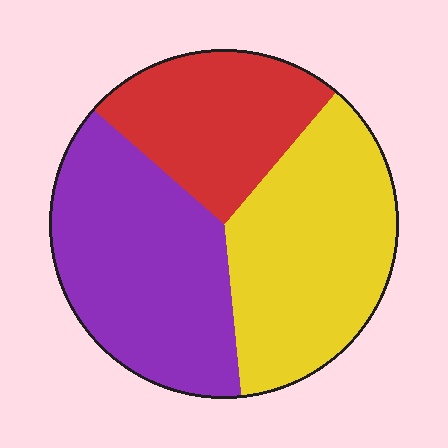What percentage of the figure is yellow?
Yellow covers about 35% of the figure.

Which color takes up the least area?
Red, at roughly 25%.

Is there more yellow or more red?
Yellow.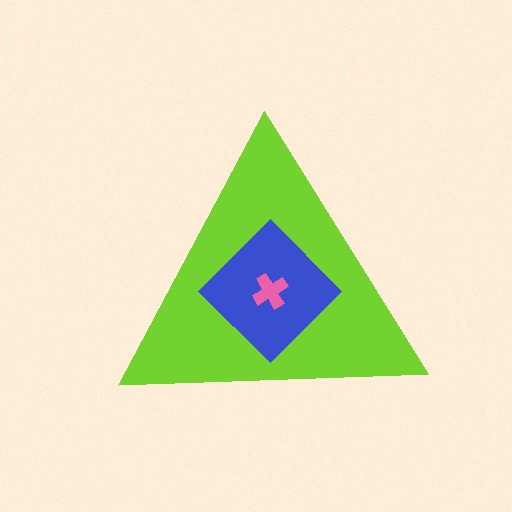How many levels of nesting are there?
3.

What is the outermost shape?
The lime triangle.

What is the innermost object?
The pink cross.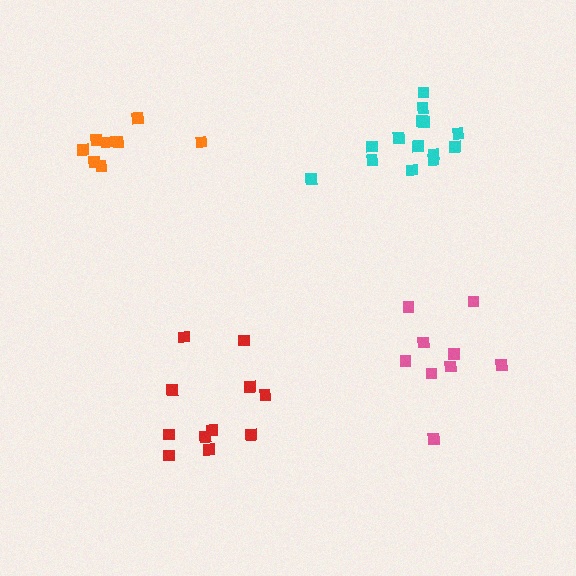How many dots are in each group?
Group 1: 8 dots, Group 2: 14 dots, Group 3: 9 dots, Group 4: 11 dots (42 total).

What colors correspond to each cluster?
The clusters are colored: orange, cyan, pink, red.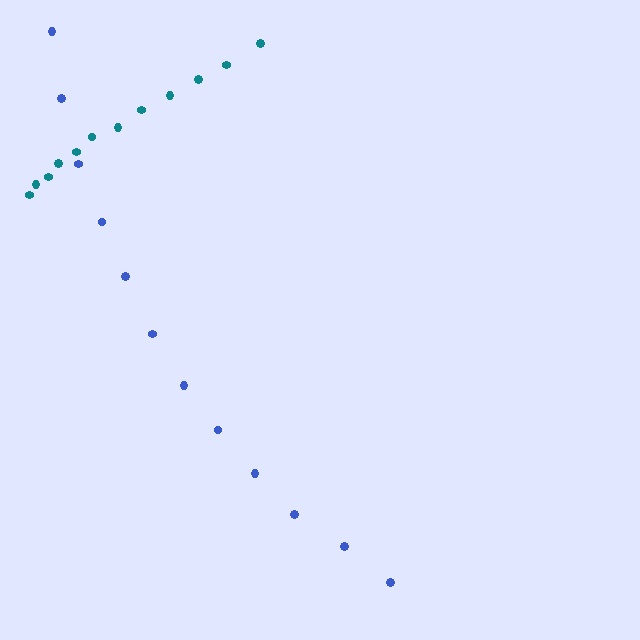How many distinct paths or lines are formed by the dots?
There are 2 distinct paths.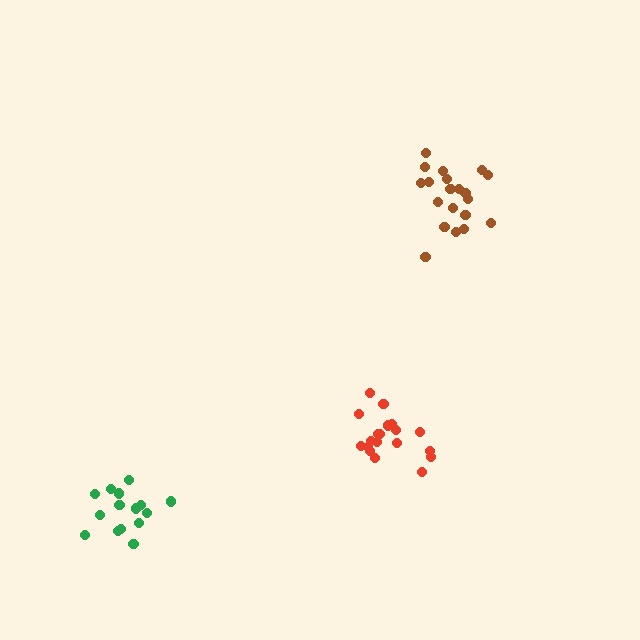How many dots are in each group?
Group 1: 19 dots, Group 2: 20 dots, Group 3: 16 dots (55 total).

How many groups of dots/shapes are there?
There are 3 groups.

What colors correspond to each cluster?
The clusters are colored: red, brown, green.